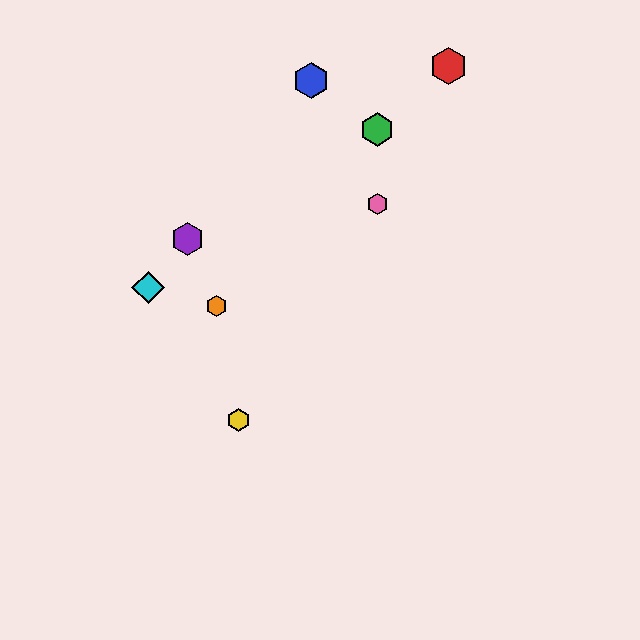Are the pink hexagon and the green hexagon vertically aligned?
Yes, both are at x≈377.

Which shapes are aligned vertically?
The green hexagon, the pink hexagon are aligned vertically.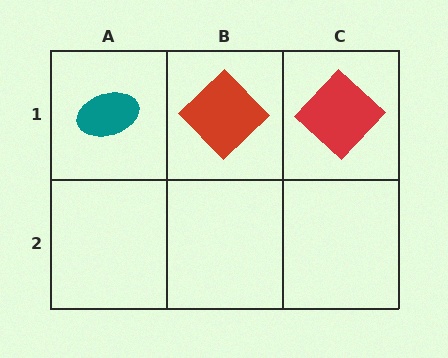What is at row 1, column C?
A red diamond.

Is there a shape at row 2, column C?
No, that cell is empty.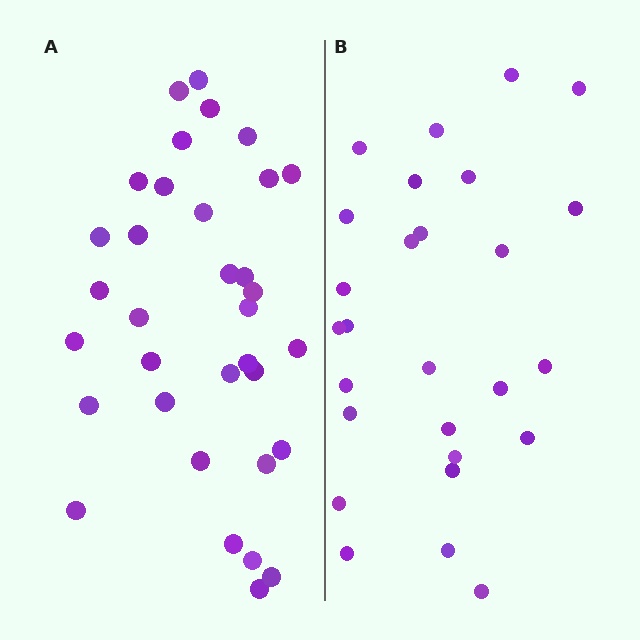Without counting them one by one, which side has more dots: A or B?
Region A (the left region) has more dots.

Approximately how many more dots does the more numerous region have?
Region A has roughly 8 or so more dots than region B.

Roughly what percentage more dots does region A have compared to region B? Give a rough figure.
About 25% more.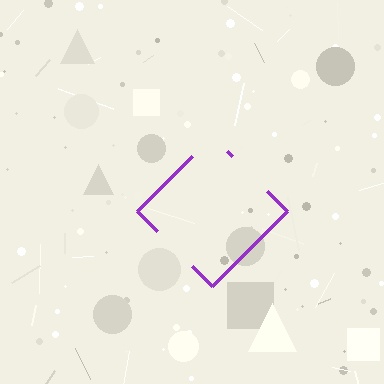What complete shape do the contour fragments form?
The contour fragments form a diamond.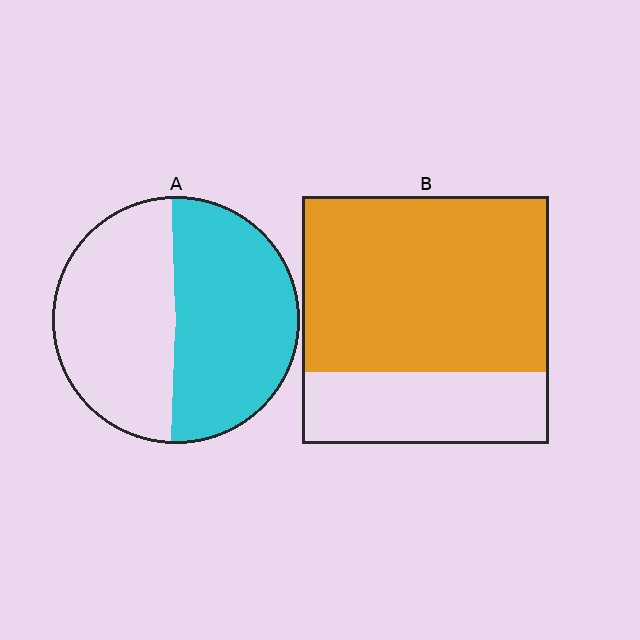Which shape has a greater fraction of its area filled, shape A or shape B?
Shape B.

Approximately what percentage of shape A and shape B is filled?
A is approximately 50% and B is approximately 70%.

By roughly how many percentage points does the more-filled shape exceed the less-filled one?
By roughly 20 percentage points (B over A).